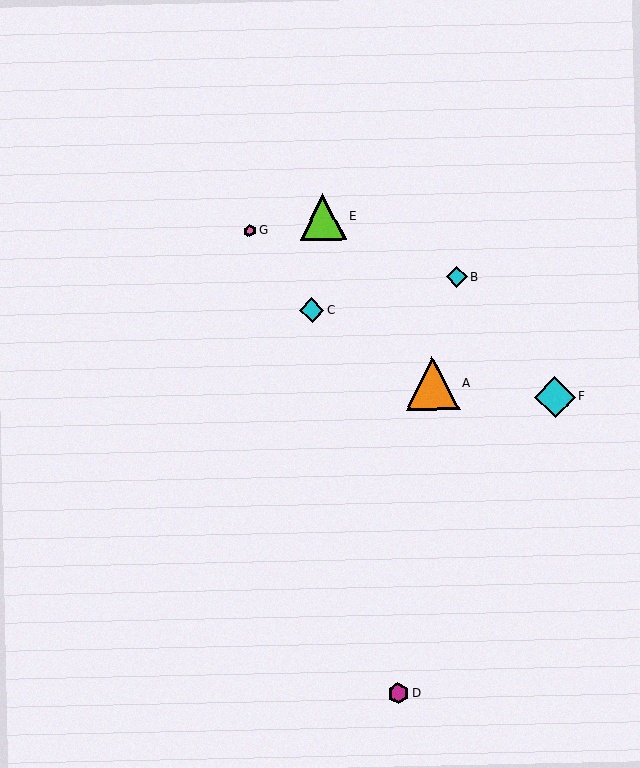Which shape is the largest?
The orange triangle (labeled A) is the largest.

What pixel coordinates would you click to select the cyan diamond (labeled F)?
Click at (555, 397) to select the cyan diamond F.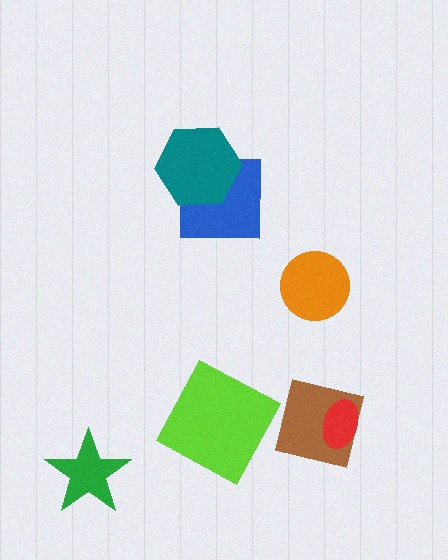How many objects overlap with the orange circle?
0 objects overlap with the orange circle.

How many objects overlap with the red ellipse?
1 object overlaps with the red ellipse.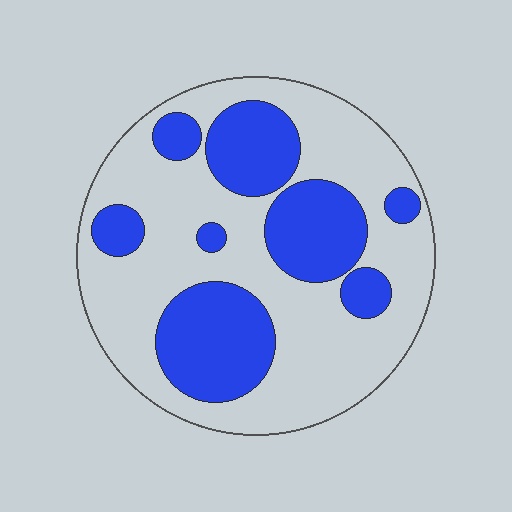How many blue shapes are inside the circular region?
8.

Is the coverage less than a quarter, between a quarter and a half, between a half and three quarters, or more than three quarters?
Between a quarter and a half.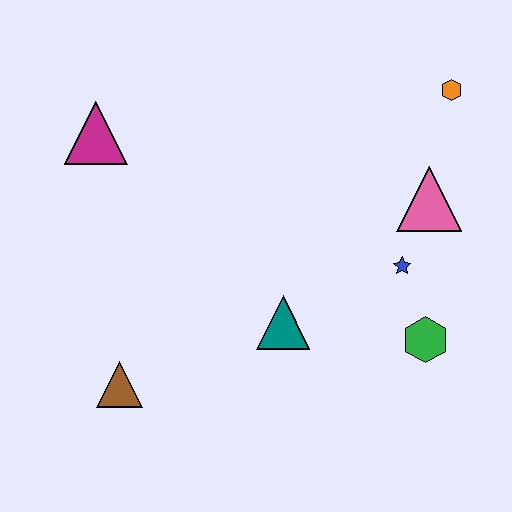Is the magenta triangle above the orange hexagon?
No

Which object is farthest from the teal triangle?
The orange hexagon is farthest from the teal triangle.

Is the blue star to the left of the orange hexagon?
Yes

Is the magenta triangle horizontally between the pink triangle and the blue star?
No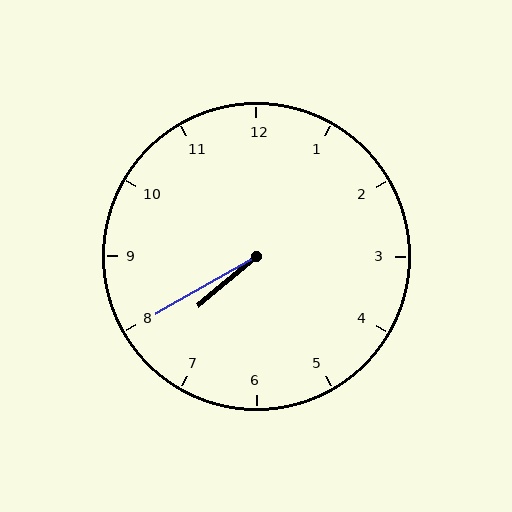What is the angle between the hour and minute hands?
Approximately 10 degrees.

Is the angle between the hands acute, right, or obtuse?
It is acute.